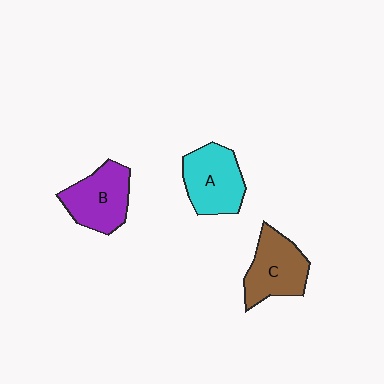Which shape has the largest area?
Shape A (cyan).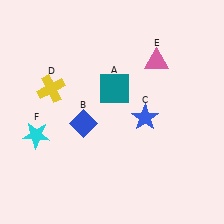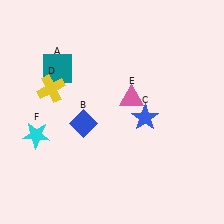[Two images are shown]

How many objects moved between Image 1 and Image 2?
2 objects moved between the two images.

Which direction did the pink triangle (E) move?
The pink triangle (E) moved down.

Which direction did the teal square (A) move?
The teal square (A) moved left.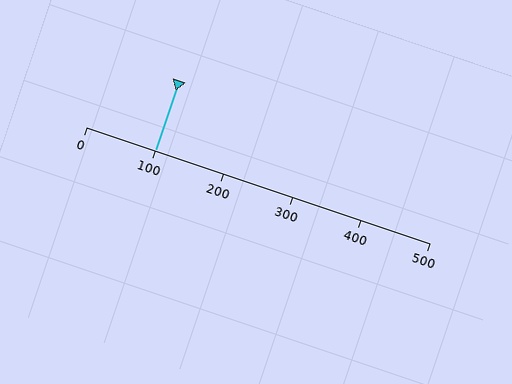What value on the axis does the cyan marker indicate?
The marker indicates approximately 100.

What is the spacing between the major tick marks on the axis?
The major ticks are spaced 100 apart.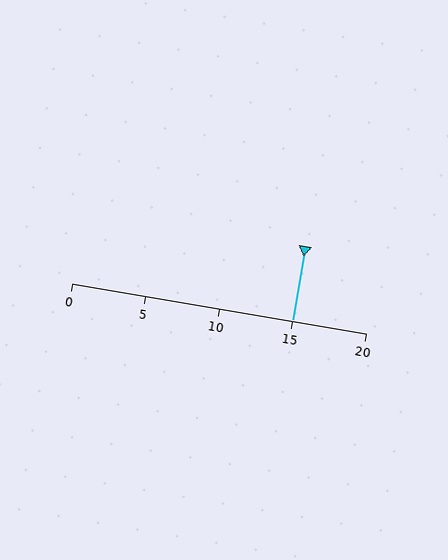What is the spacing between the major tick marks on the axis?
The major ticks are spaced 5 apart.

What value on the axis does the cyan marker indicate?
The marker indicates approximately 15.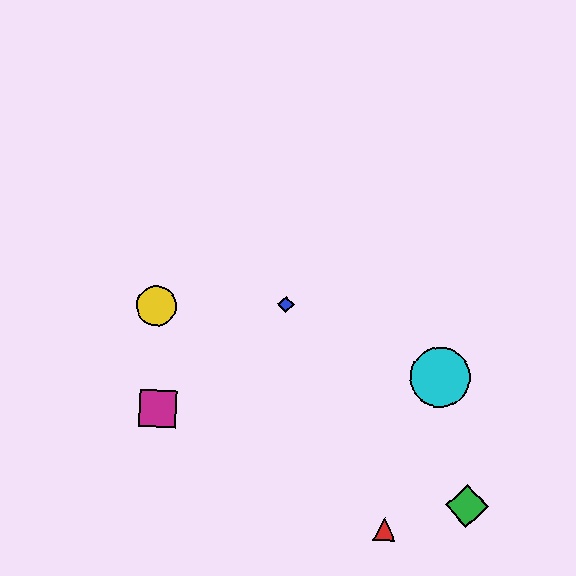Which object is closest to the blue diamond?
The yellow circle is closest to the blue diamond.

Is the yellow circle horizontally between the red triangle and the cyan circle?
No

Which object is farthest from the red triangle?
The yellow circle is farthest from the red triangle.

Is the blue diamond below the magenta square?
No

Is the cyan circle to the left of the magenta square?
No